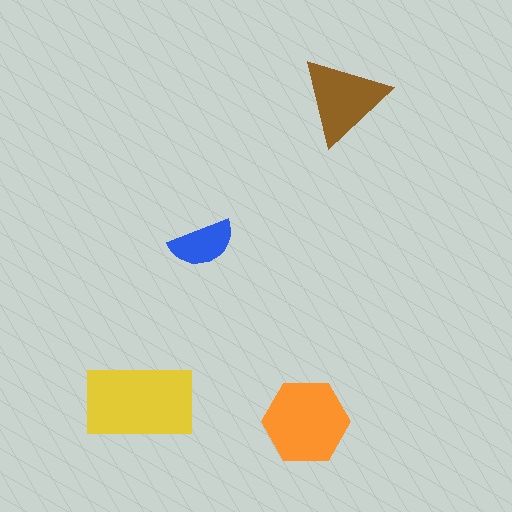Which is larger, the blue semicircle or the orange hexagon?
The orange hexagon.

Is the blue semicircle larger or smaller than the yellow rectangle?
Smaller.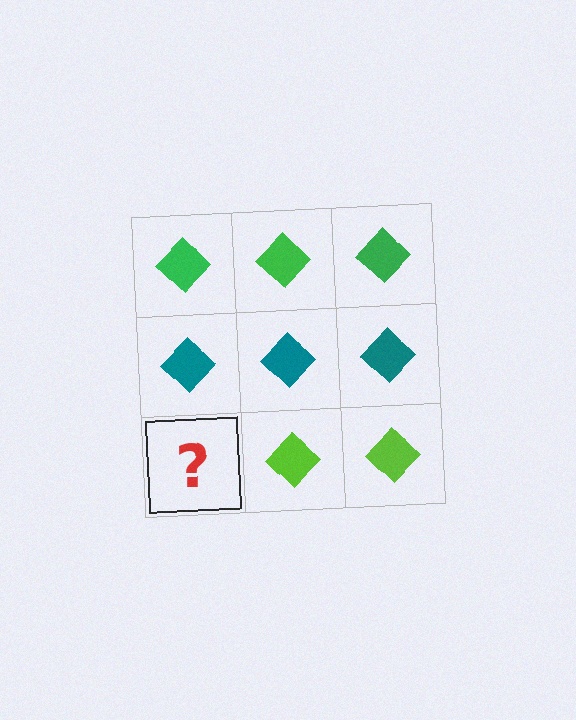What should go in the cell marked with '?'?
The missing cell should contain a lime diamond.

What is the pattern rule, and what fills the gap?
The rule is that each row has a consistent color. The gap should be filled with a lime diamond.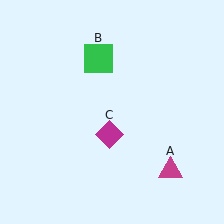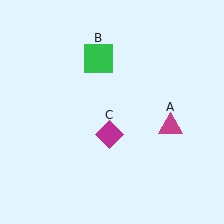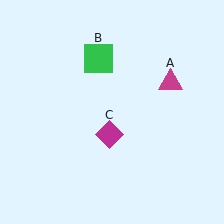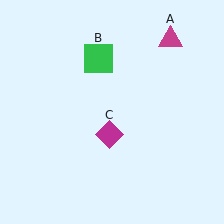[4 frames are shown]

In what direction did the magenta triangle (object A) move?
The magenta triangle (object A) moved up.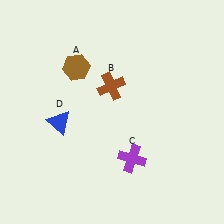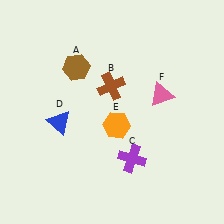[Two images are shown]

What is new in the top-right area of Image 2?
A pink triangle (F) was added in the top-right area of Image 2.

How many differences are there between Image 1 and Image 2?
There are 2 differences between the two images.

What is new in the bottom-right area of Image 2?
An orange hexagon (E) was added in the bottom-right area of Image 2.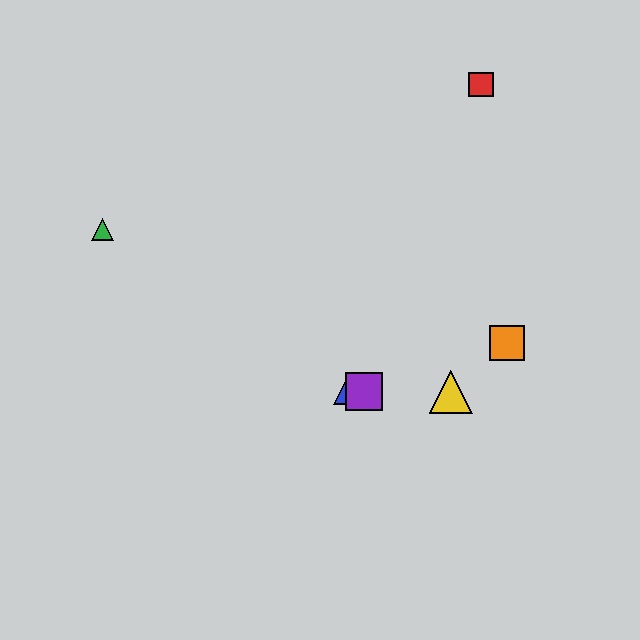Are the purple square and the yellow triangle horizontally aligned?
Yes, both are at y≈392.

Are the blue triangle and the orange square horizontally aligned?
No, the blue triangle is at y≈392 and the orange square is at y≈343.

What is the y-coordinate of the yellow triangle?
The yellow triangle is at y≈392.